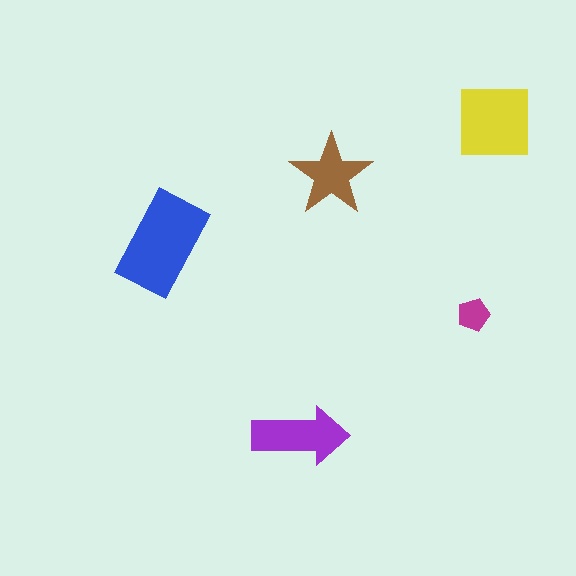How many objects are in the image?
There are 5 objects in the image.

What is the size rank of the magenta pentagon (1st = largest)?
5th.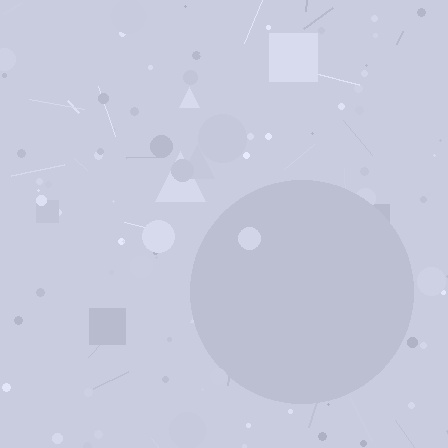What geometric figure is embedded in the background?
A circle is embedded in the background.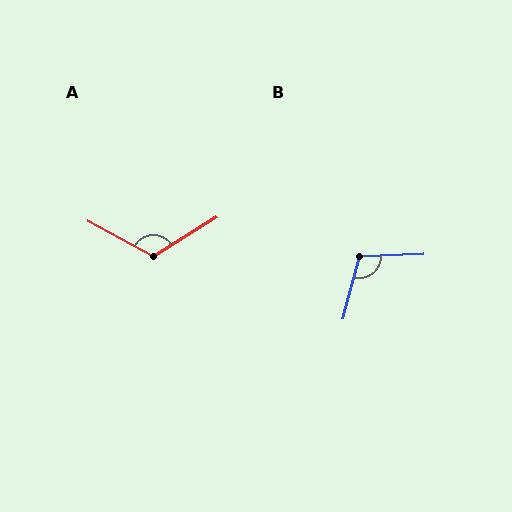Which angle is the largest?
A, at approximately 120 degrees.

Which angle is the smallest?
B, at approximately 107 degrees.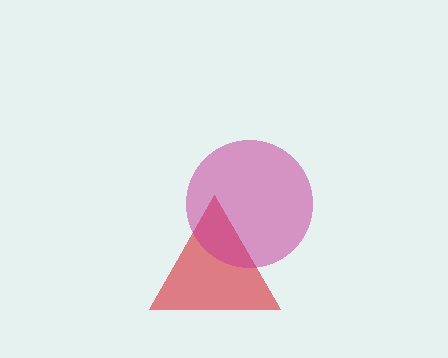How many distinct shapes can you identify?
There are 2 distinct shapes: a red triangle, a magenta circle.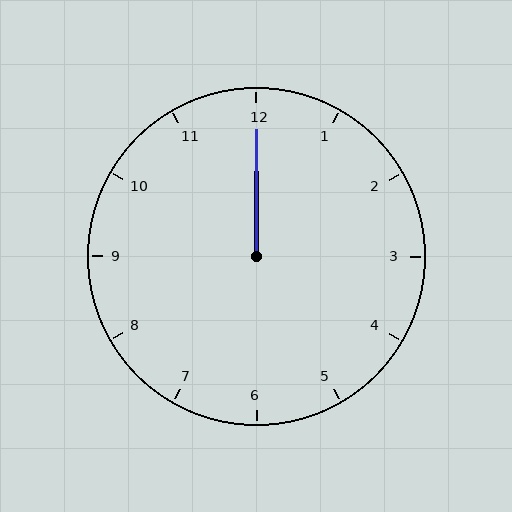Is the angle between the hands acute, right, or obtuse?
It is acute.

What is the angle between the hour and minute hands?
Approximately 0 degrees.